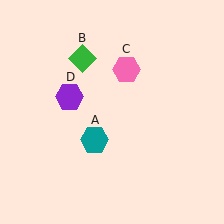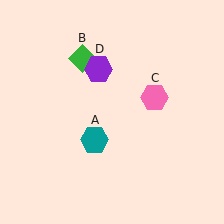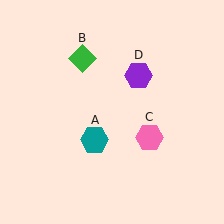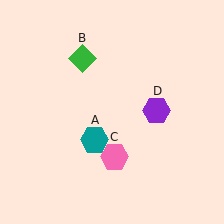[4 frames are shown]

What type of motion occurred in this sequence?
The pink hexagon (object C), purple hexagon (object D) rotated clockwise around the center of the scene.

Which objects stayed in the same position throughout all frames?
Teal hexagon (object A) and green diamond (object B) remained stationary.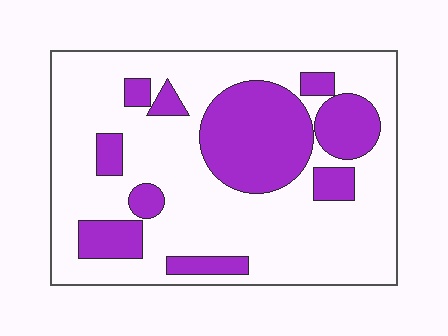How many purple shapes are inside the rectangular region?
10.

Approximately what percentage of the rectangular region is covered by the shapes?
Approximately 30%.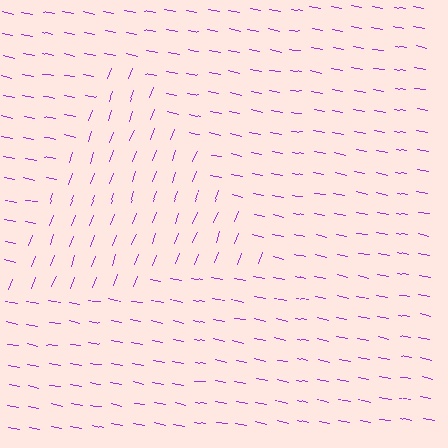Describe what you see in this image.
The image is filled with small purple line segments. A triangle region in the image has lines oriented differently from the surrounding lines, creating a visible texture boundary.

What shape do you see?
I see a triangle.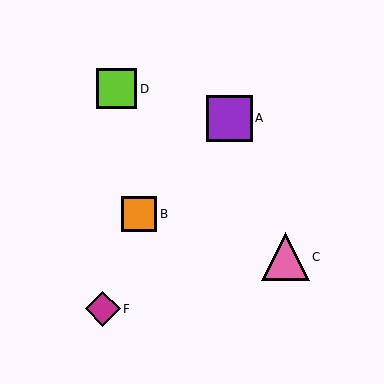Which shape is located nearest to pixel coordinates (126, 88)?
The lime square (labeled D) at (117, 89) is nearest to that location.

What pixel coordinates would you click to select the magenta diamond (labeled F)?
Click at (103, 309) to select the magenta diamond F.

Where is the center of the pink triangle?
The center of the pink triangle is at (285, 257).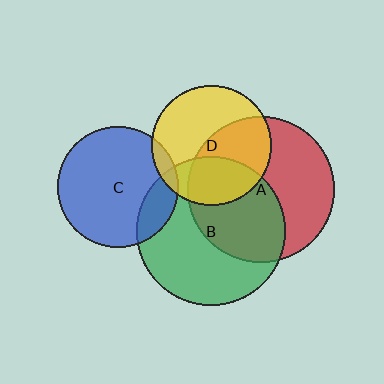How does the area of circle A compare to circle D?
Approximately 1.5 times.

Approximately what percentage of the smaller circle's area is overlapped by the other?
Approximately 5%.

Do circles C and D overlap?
Yes.